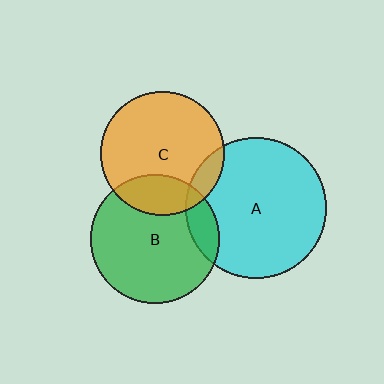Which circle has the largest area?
Circle A (cyan).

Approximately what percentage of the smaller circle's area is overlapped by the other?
Approximately 20%.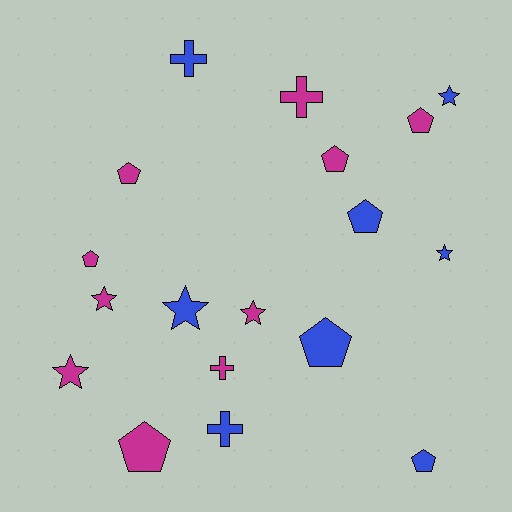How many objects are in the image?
There are 18 objects.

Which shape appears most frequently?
Pentagon, with 8 objects.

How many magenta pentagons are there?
There are 5 magenta pentagons.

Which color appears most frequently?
Magenta, with 10 objects.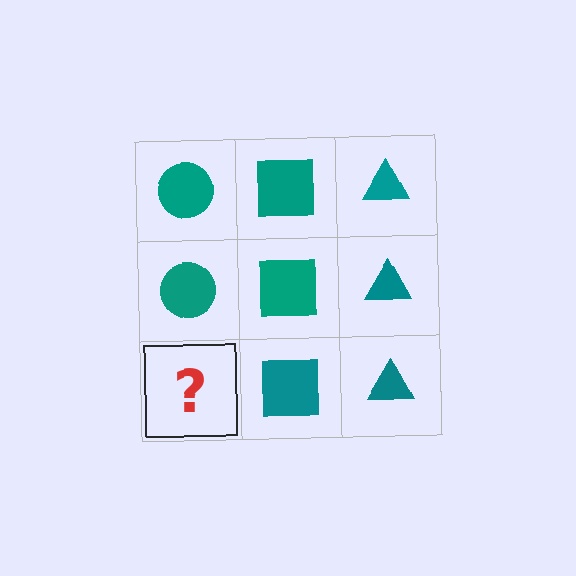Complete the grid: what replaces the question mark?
The question mark should be replaced with a teal circle.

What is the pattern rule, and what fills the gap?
The rule is that each column has a consistent shape. The gap should be filled with a teal circle.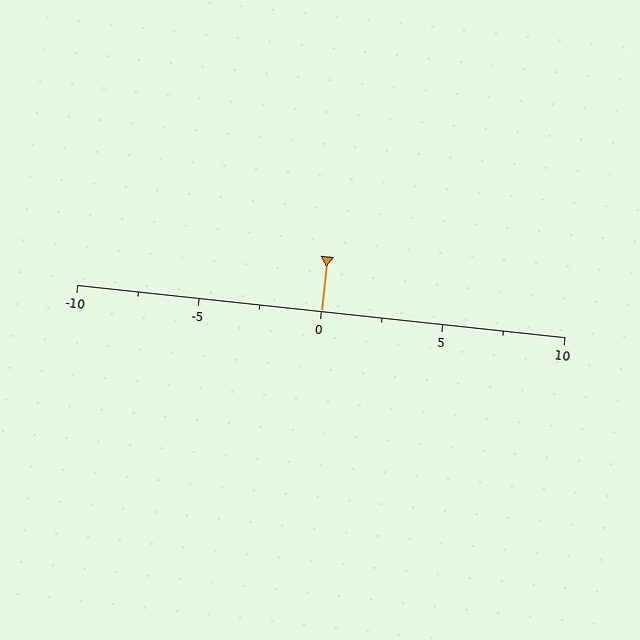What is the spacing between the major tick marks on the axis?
The major ticks are spaced 5 apart.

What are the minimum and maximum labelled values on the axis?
The axis runs from -10 to 10.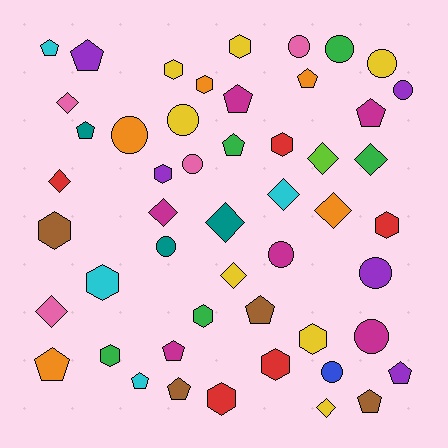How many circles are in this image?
There are 12 circles.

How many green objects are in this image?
There are 5 green objects.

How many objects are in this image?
There are 50 objects.